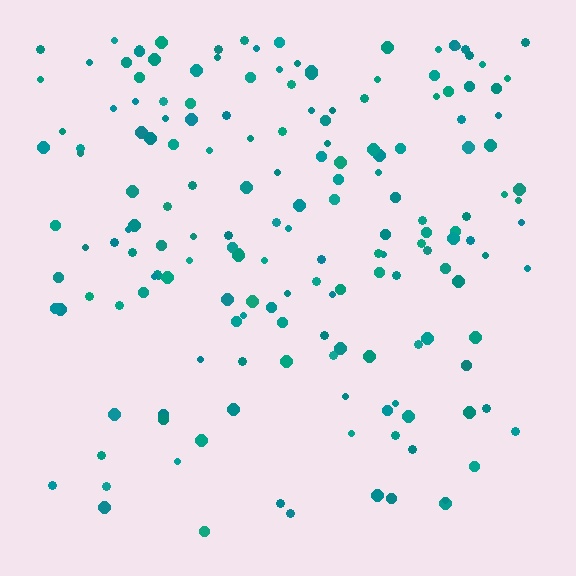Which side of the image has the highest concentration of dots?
The top.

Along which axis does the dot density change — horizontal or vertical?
Vertical.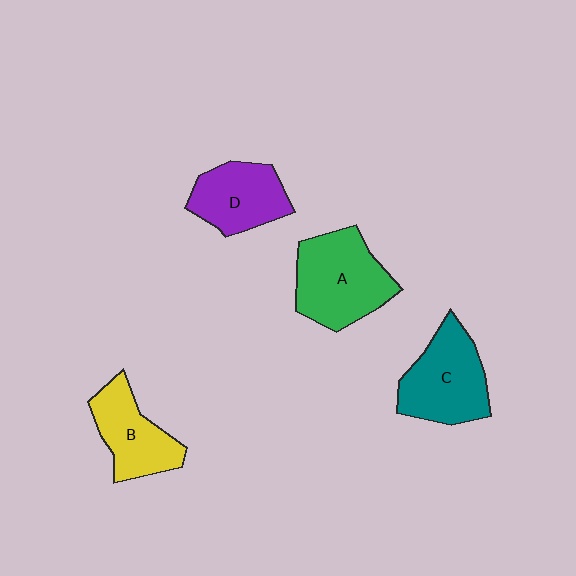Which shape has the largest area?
Shape A (green).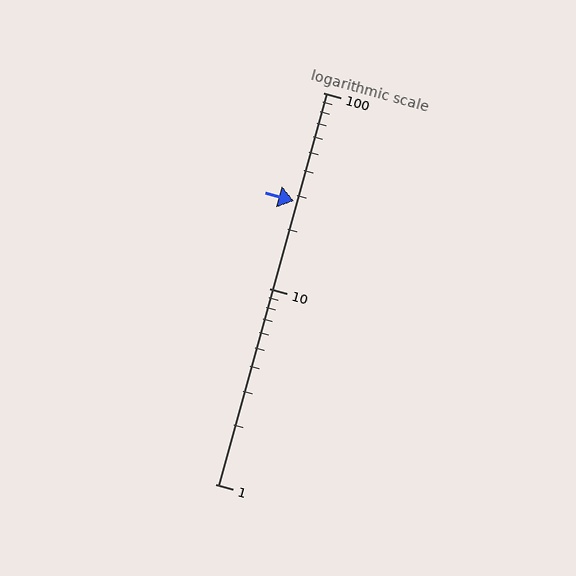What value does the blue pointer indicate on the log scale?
The pointer indicates approximately 28.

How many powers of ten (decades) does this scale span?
The scale spans 2 decades, from 1 to 100.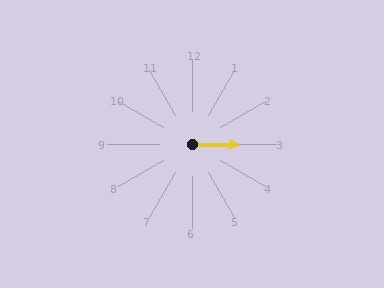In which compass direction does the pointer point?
East.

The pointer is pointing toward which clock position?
Roughly 3 o'clock.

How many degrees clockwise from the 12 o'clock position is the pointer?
Approximately 91 degrees.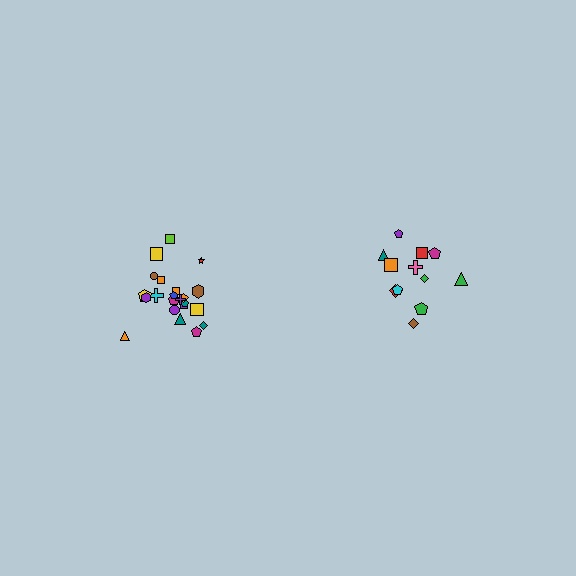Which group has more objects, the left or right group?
The left group.